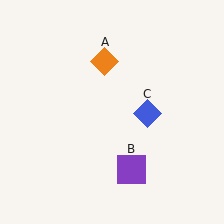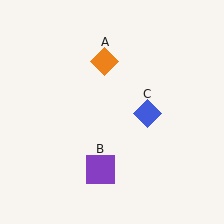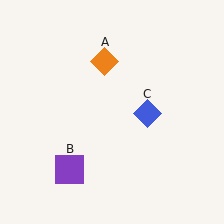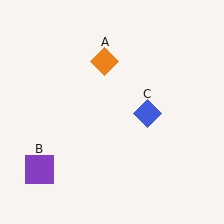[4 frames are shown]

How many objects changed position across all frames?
1 object changed position: purple square (object B).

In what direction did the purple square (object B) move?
The purple square (object B) moved left.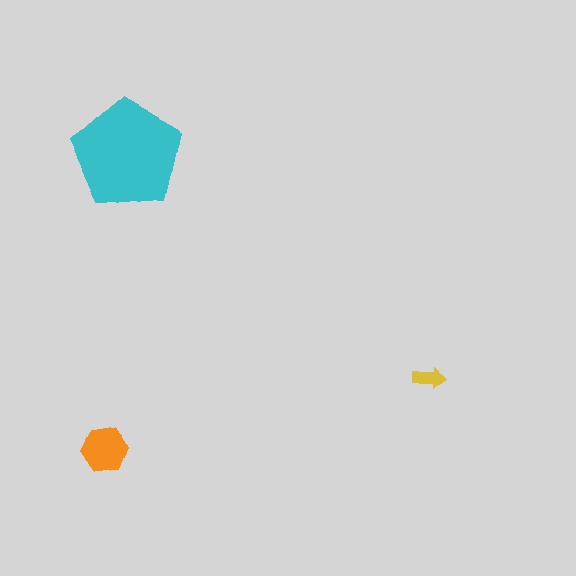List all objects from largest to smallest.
The cyan pentagon, the orange hexagon, the yellow arrow.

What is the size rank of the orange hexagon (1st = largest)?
2nd.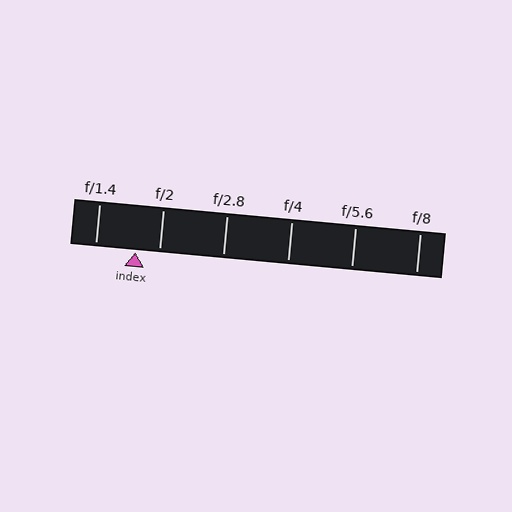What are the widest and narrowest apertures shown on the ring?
The widest aperture shown is f/1.4 and the narrowest is f/8.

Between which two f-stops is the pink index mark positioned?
The index mark is between f/1.4 and f/2.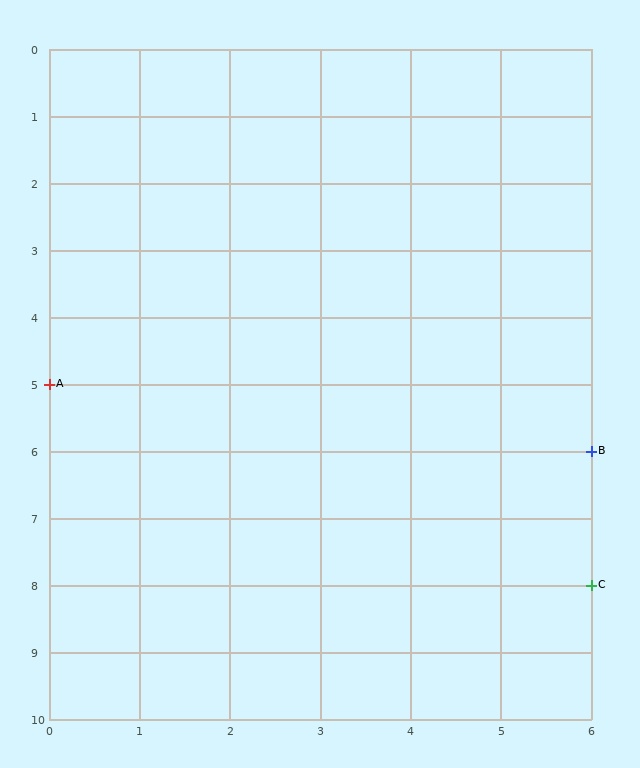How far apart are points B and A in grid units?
Points B and A are 6 columns and 1 row apart (about 6.1 grid units diagonally).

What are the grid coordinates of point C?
Point C is at grid coordinates (6, 8).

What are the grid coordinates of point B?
Point B is at grid coordinates (6, 6).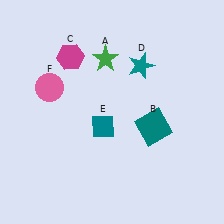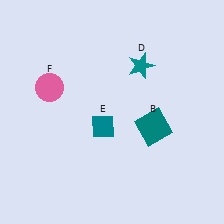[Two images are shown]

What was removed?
The magenta hexagon (C), the green star (A) were removed in Image 2.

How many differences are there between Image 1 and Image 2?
There are 2 differences between the two images.